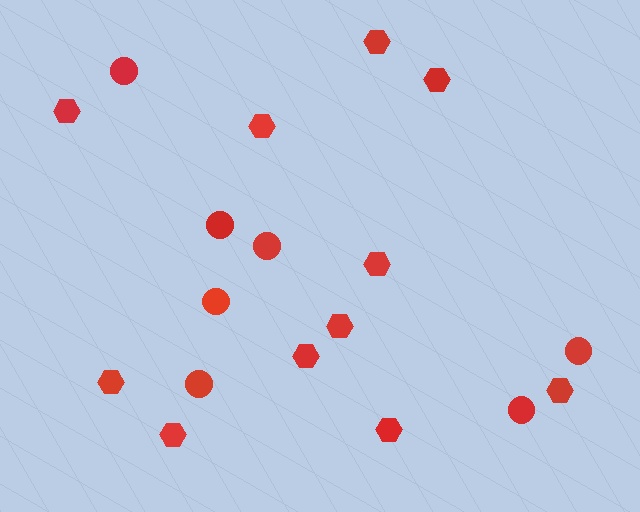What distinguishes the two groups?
There are 2 groups: one group of hexagons (11) and one group of circles (7).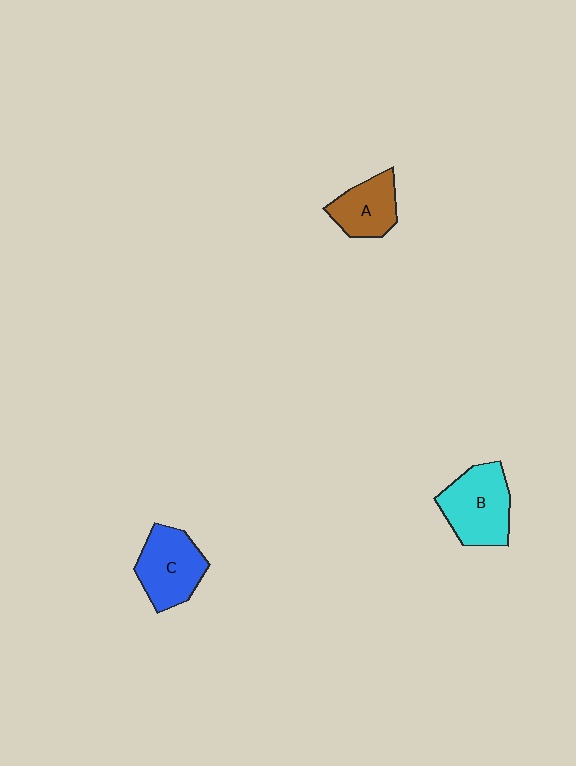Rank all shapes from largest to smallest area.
From largest to smallest: B (cyan), C (blue), A (brown).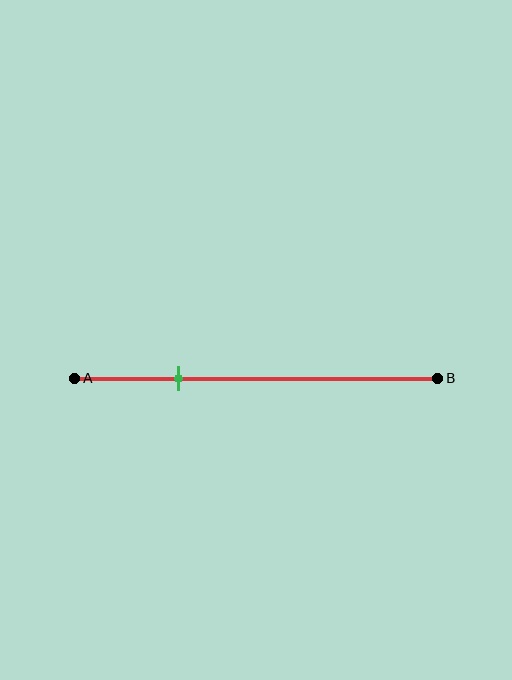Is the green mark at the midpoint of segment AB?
No, the mark is at about 30% from A, not at the 50% midpoint.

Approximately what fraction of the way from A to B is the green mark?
The green mark is approximately 30% of the way from A to B.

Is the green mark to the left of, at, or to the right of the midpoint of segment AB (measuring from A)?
The green mark is to the left of the midpoint of segment AB.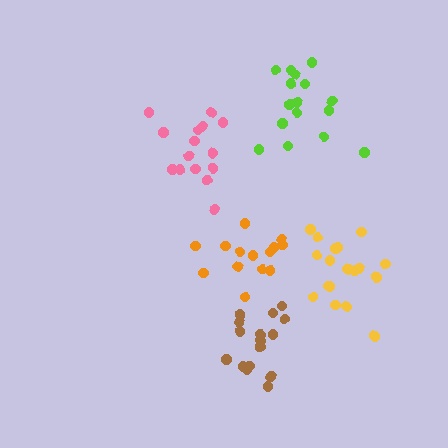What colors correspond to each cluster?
The clusters are colored: lime, orange, brown, yellow, pink.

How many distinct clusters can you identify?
There are 5 distinct clusters.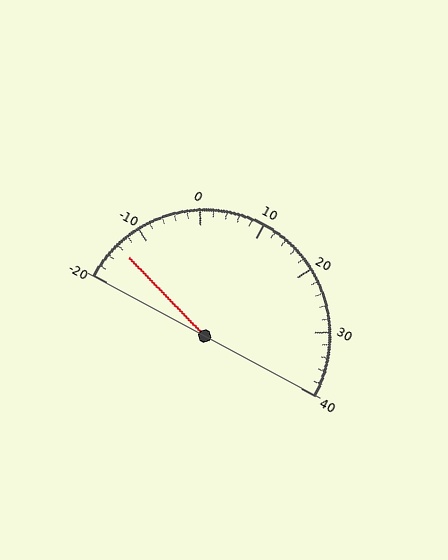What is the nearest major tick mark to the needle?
The nearest major tick mark is -10.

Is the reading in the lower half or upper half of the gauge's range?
The reading is in the lower half of the range (-20 to 40).